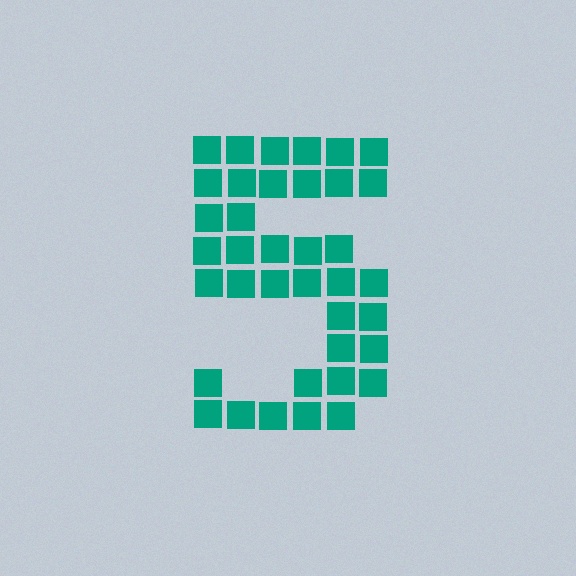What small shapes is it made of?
It is made of small squares.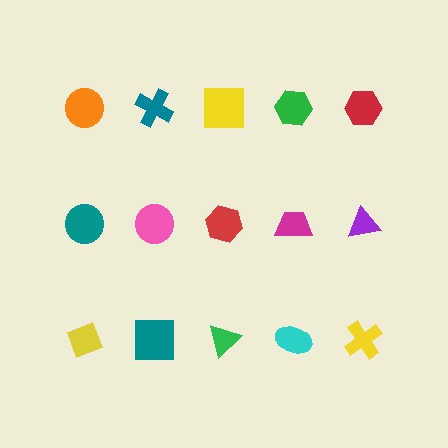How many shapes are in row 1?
5 shapes.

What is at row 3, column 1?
A yellow diamond.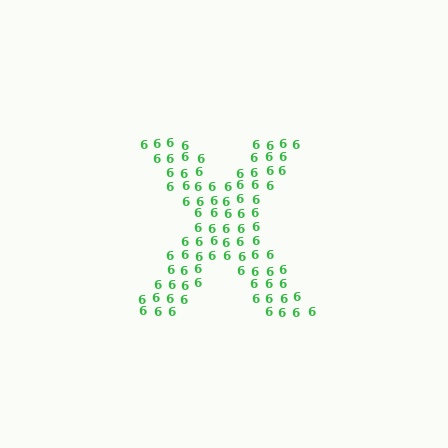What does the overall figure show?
The overall figure shows the letter X.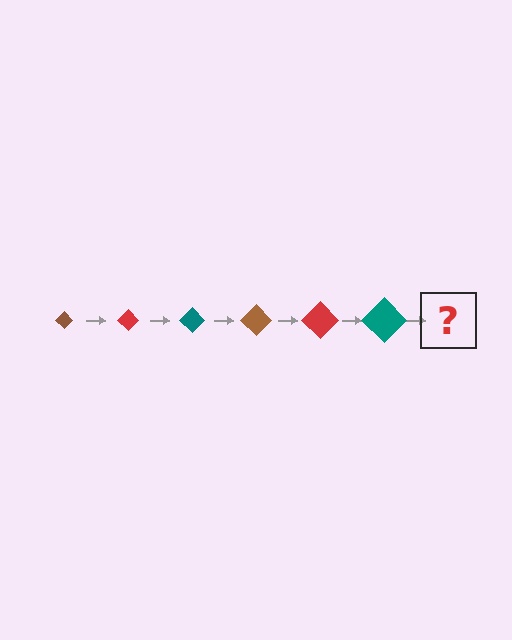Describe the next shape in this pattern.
It should be a brown diamond, larger than the previous one.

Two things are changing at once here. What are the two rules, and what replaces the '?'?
The two rules are that the diamond grows larger each step and the color cycles through brown, red, and teal. The '?' should be a brown diamond, larger than the previous one.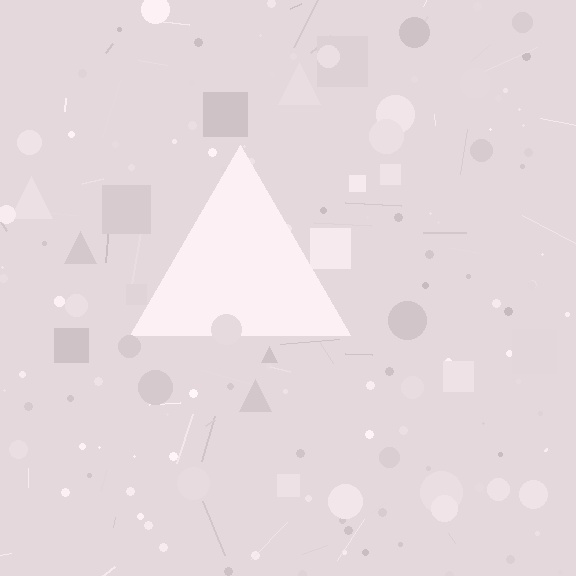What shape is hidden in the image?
A triangle is hidden in the image.